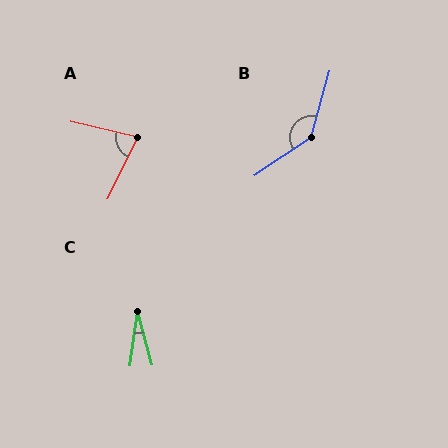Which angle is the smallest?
C, at approximately 24 degrees.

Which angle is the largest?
B, at approximately 139 degrees.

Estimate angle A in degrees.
Approximately 77 degrees.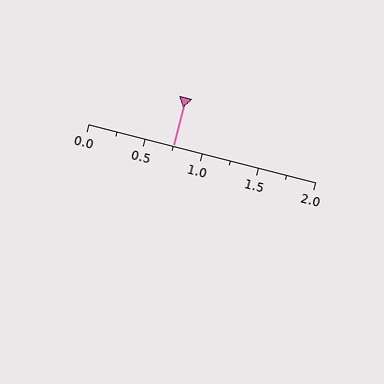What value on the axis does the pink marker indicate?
The marker indicates approximately 0.75.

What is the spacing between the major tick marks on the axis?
The major ticks are spaced 0.5 apart.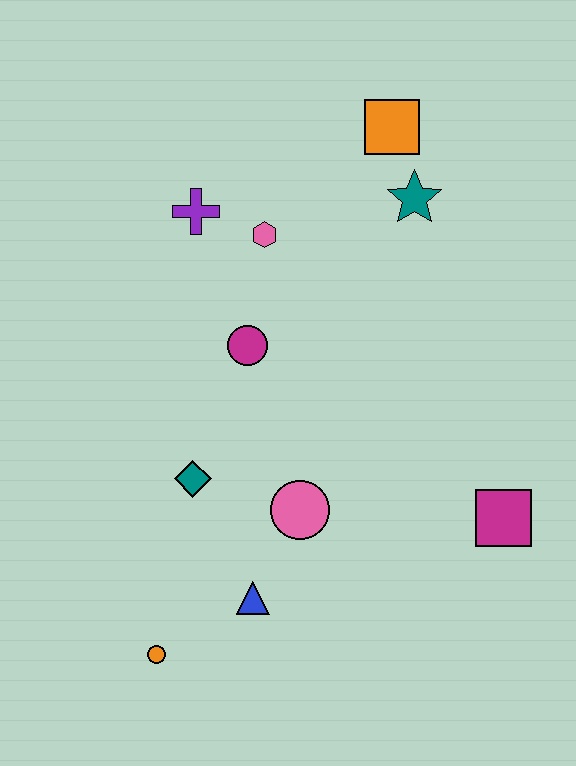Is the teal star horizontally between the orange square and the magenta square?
Yes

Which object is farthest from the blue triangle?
The orange square is farthest from the blue triangle.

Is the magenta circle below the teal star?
Yes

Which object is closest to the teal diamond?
The pink circle is closest to the teal diamond.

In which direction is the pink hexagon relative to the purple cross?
The pink hexagon is to the right of the purple cross.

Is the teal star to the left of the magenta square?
Yes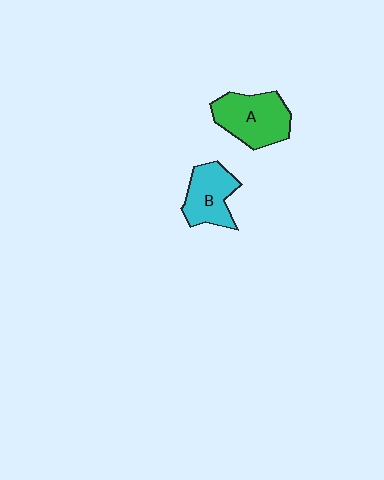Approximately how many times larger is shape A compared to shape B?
Approximately 1.3 times.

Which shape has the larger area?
Shape A (green).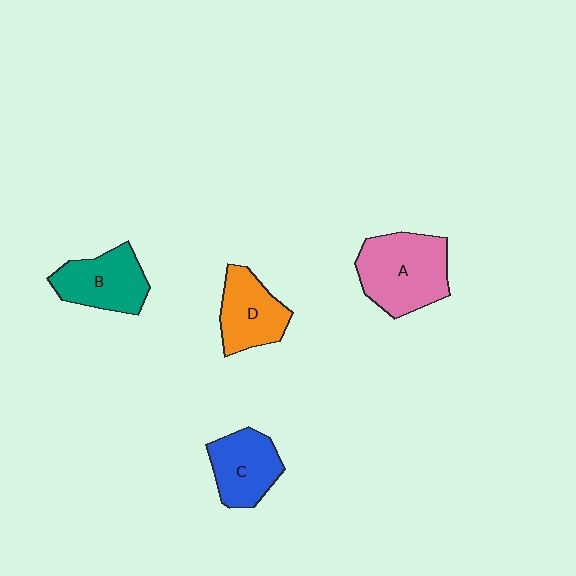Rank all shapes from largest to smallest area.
From largest to smallest: A (pink), B (teal), D (orange), C (blue).